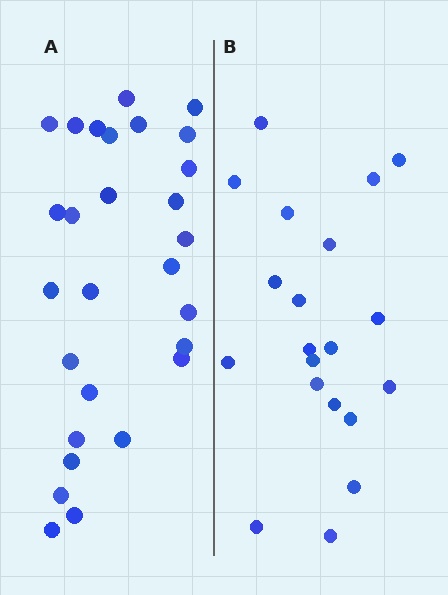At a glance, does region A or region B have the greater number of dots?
Region A (the left region) has more dots.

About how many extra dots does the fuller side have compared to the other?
Region A has roughly 8 or so more dots than region B.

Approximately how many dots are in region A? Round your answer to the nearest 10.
About 30 dots. (The exact count is 28, which rounds to 30.)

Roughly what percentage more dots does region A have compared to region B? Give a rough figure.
About 40% more.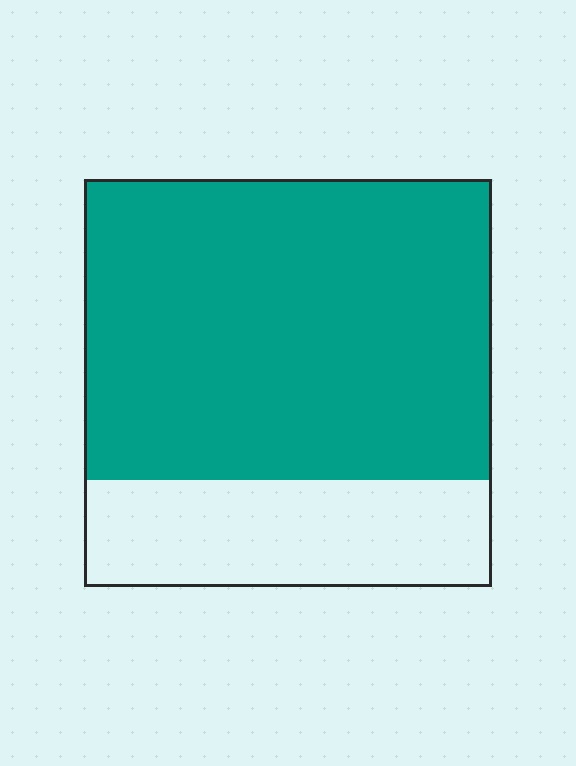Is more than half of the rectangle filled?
Yes.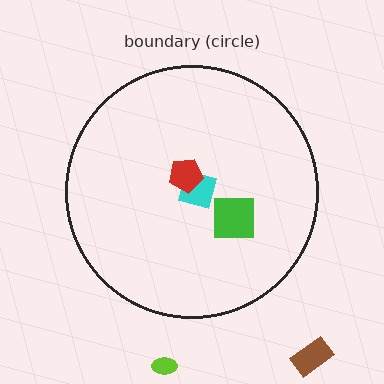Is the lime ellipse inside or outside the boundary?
Outside.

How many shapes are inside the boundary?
3 inside, 2 outside.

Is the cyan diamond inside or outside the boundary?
Inside.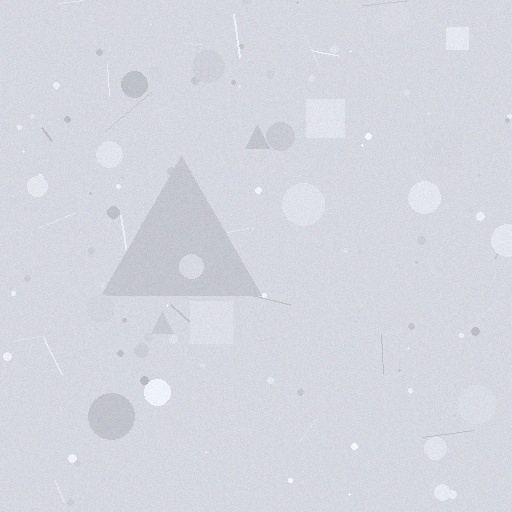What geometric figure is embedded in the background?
A triangle is embedded in the background.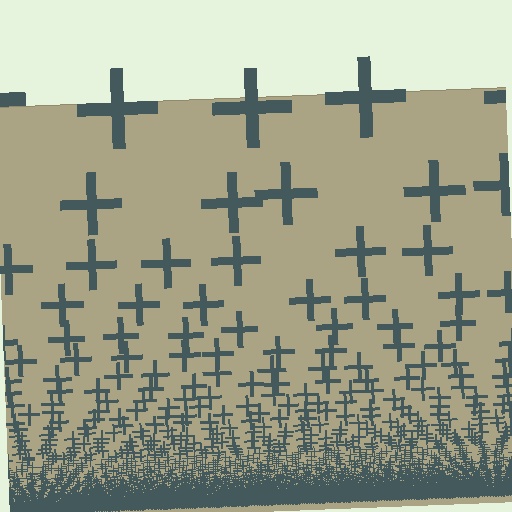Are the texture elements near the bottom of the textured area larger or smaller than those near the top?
Smaller. The gradient is inverted — elements near the bottom are smaller and denser.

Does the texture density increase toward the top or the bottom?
Density increases toward the bottom.